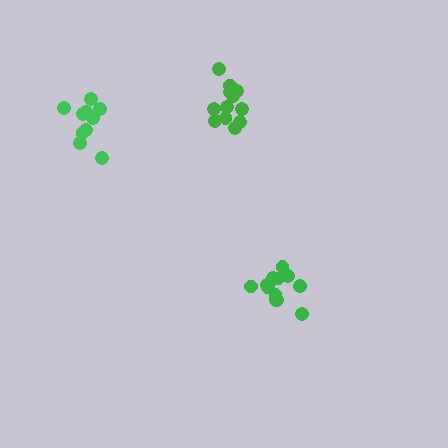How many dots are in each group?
Group 1: 12 dots, Group 2: 10 dots, Group 3: 12 dots (34 total).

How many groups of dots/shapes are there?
There are 3 groups.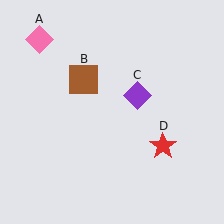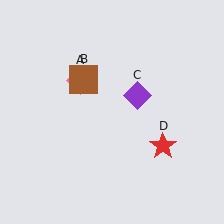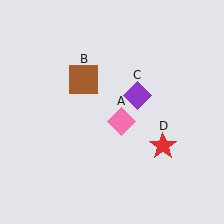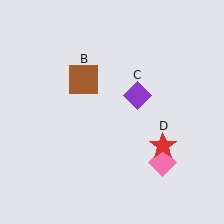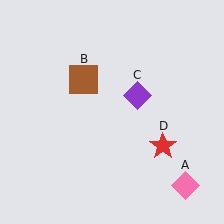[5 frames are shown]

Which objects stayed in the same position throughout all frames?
Brown square (object B) and purple diamond (object C) and red star (object D) remained stationary.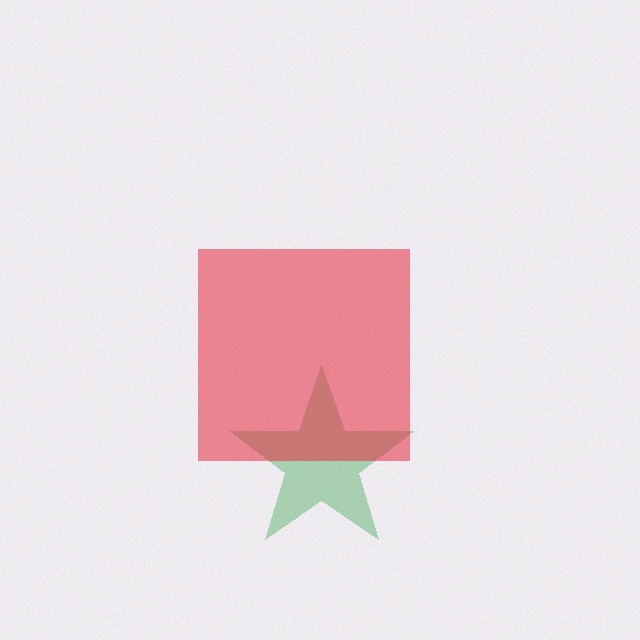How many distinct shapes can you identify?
There are 2 distinct shapes: a green star, a red square.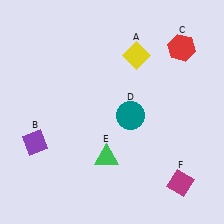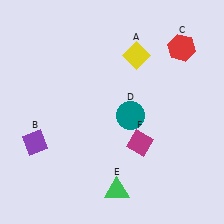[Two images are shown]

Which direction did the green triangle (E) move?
The green triangle (E) moved down.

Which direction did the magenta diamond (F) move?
The magenta diamond (F) moved left.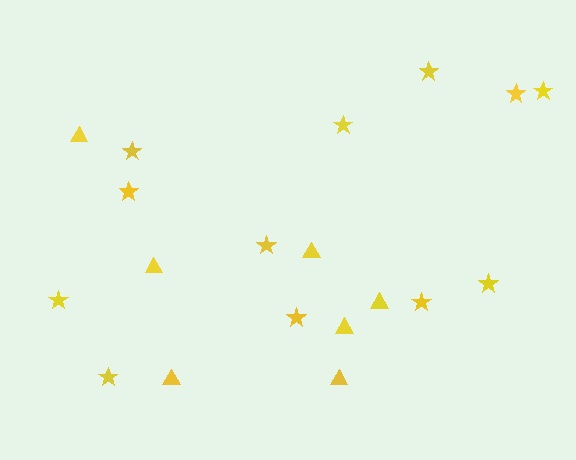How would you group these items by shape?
There are 2 groups: one group of triangles (7) and one group of stars (12).